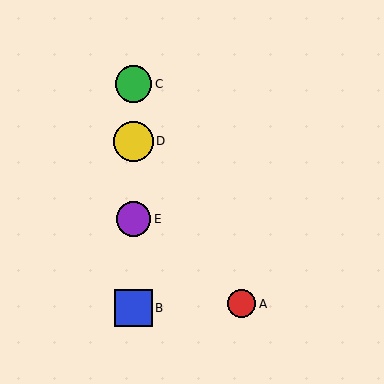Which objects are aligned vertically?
Objects B, C, D, E are aligned vertically.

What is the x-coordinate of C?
Object C is at x≈133.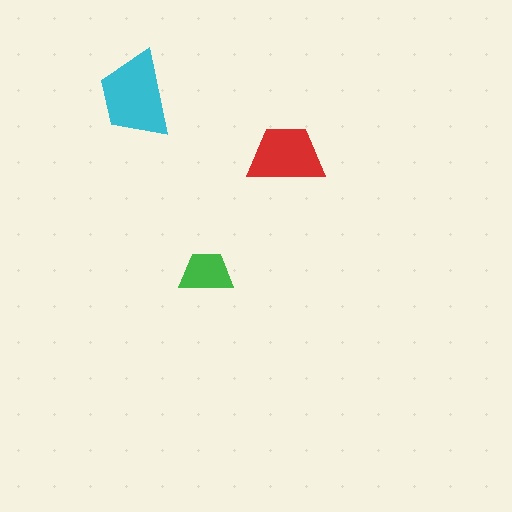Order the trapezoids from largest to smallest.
the cyan one, the red one, the green one.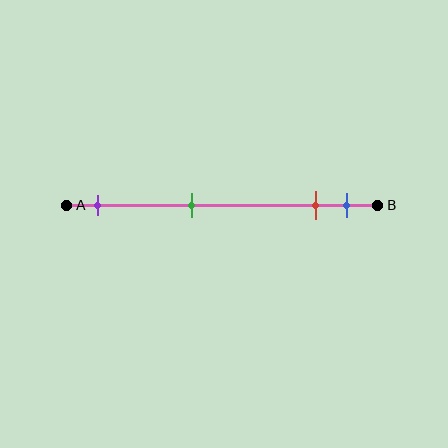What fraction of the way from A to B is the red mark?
The red mark is approximately 80% (0.8) of the way from A to B.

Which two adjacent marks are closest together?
The red and blue marks are the closest adjacent pair.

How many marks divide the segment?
There are 4 marks dividing the segment.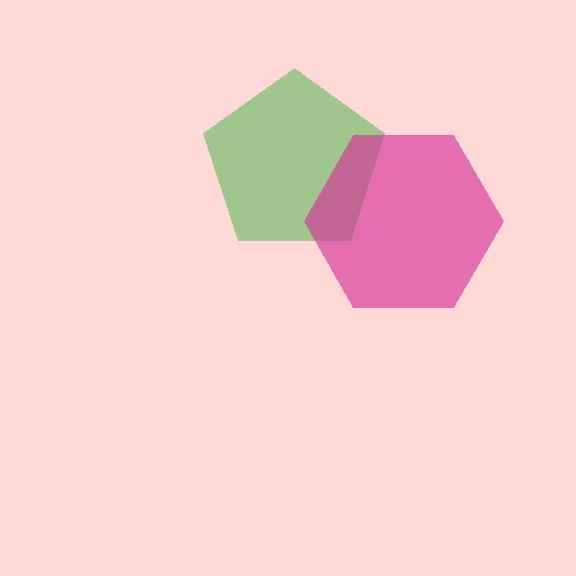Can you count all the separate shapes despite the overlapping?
Yes, there are 2 separate shapes.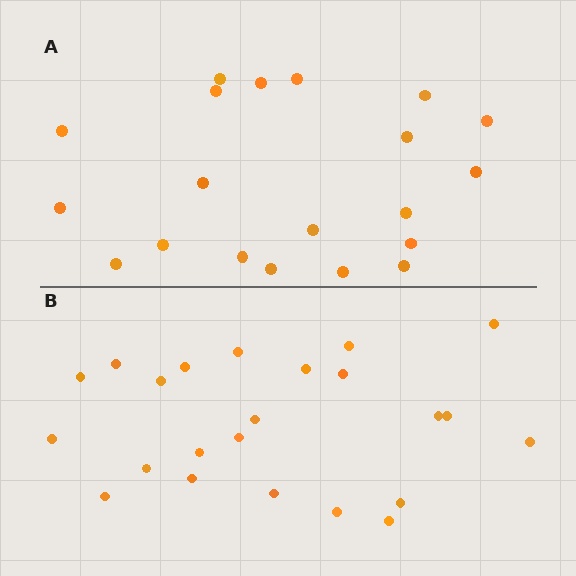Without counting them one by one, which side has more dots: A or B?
Region B (the bottom region) has more dots.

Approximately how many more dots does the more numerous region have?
Region B has just a few more — roughly 2 or 3 more dots than region A.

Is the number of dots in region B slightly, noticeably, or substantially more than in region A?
Region B has only slightly more — the two regions are fairly close. The ratio is roughly 1.1 to 1.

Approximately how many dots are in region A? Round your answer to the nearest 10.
About 20 dots.